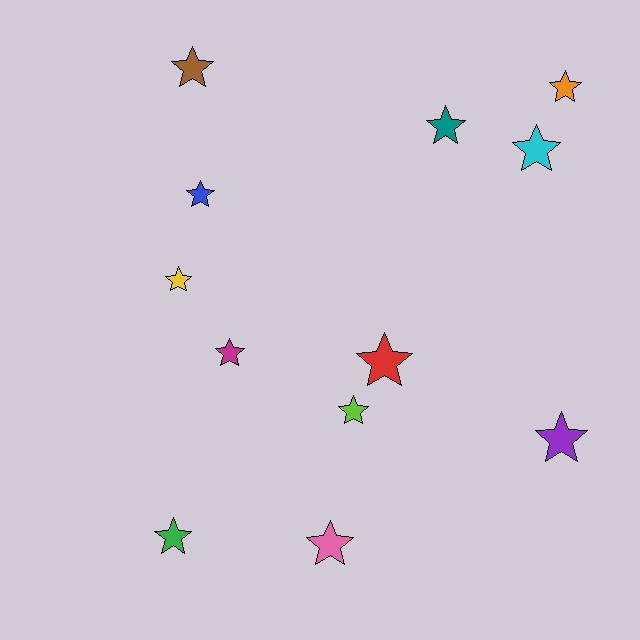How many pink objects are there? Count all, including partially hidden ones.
There is 1 pink object.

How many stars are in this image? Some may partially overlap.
There are 12 stars.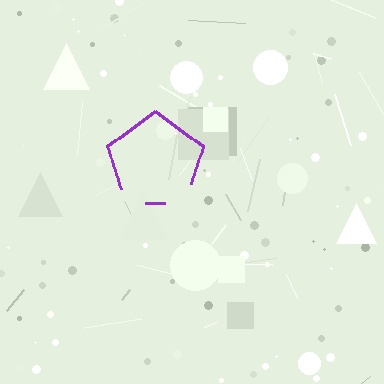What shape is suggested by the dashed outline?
The dashed outline suggests a pentagon.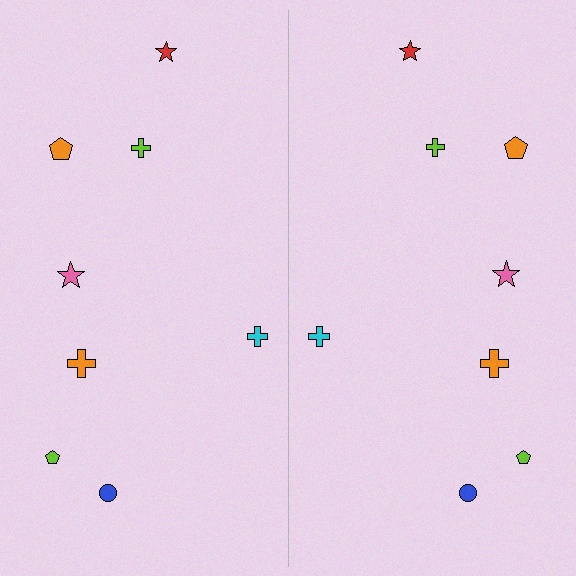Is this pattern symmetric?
Yes, this pattern has bilateral (reflection) symmetry.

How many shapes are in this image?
There are 16 shapes in this image.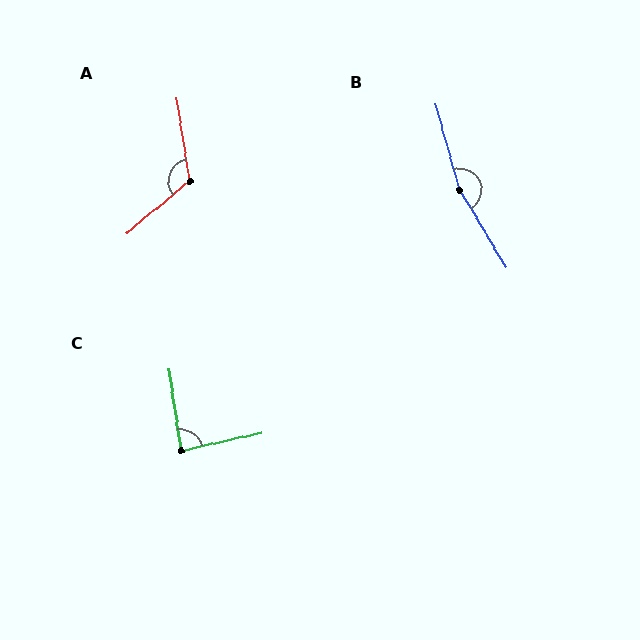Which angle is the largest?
B, at approximately 165 degrees.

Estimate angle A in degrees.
Approximately 121 degrees.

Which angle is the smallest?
C, at approximately 86 degrees.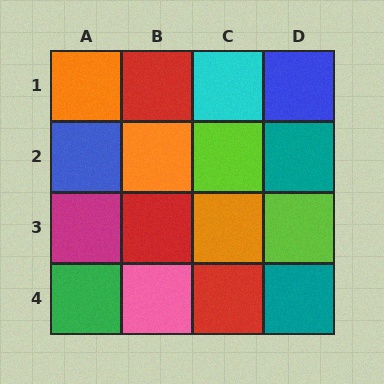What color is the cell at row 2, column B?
Orange.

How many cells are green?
1 cell is green.